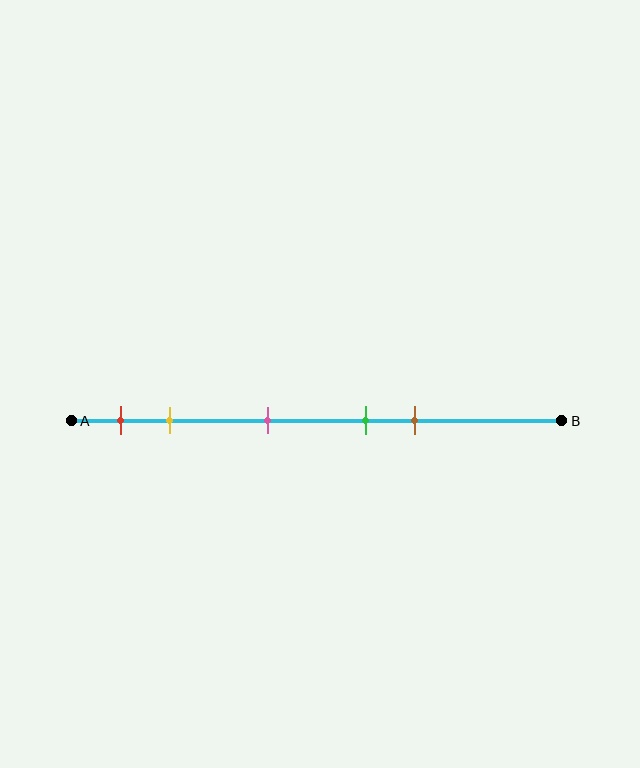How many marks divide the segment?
There are 5 marks dividing the segment.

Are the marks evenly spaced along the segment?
No, the marks are not evenly spaced.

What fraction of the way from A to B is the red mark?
The red mark is approximately 10% (0.1) of the way from A to B.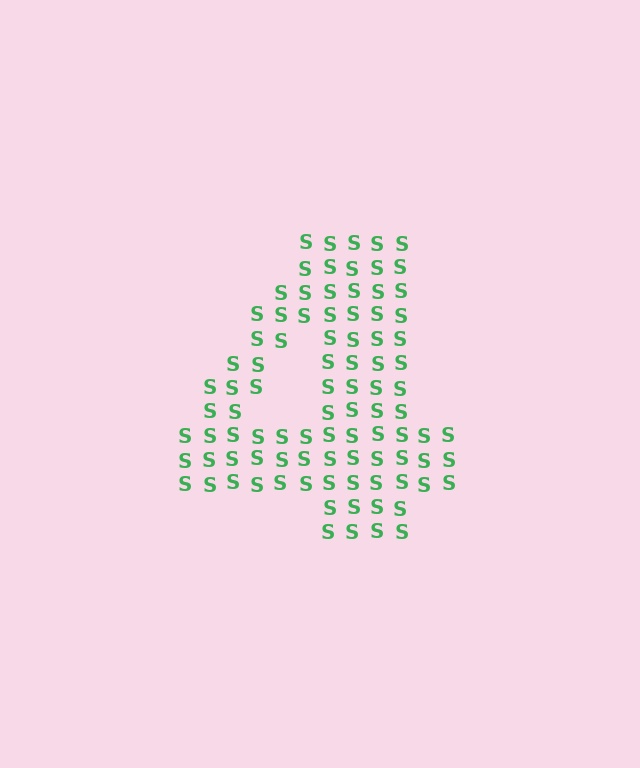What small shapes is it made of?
It is made of small letter S's.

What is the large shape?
The large shape is the digit 4.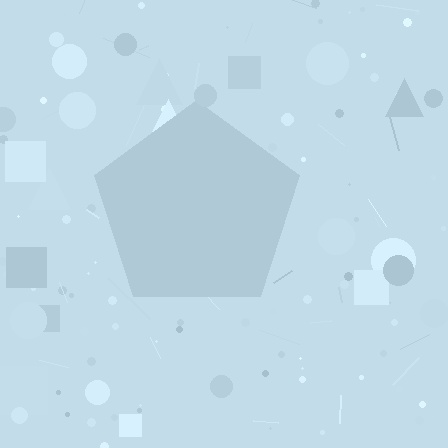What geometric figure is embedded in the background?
A pentagon is embedded in the background.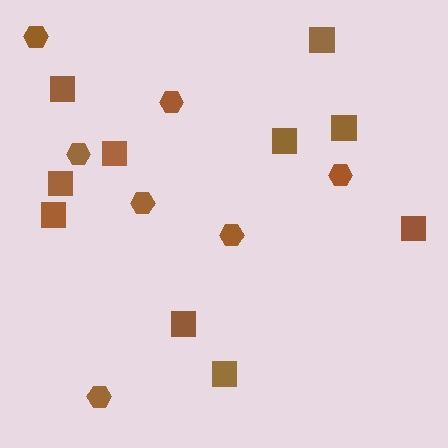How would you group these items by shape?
There are 2 groups: one group of squares (10) and one group of hexagons (7).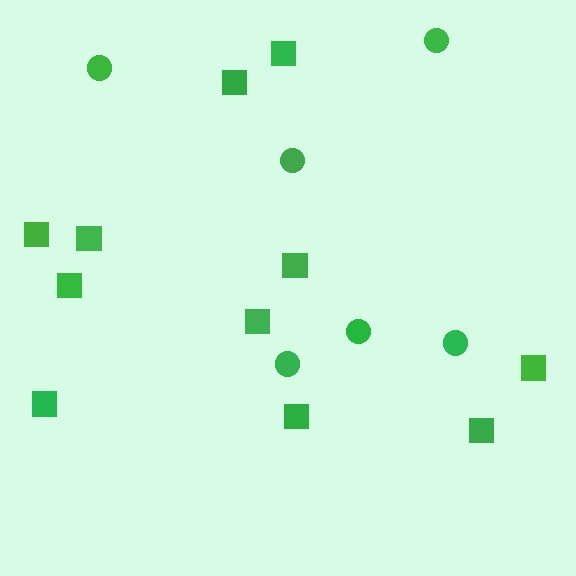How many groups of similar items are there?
There are 2 groups: one group of circles (6) and one group of squares (11).